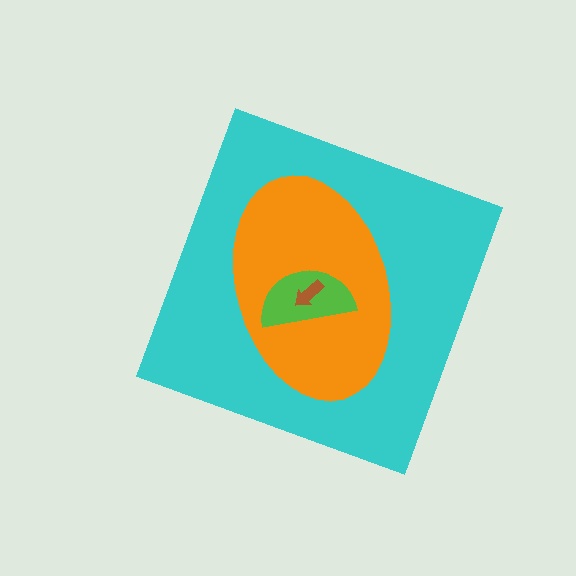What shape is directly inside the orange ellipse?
The lime semicircle.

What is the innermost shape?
The brown arrow.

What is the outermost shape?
The cyan diamond.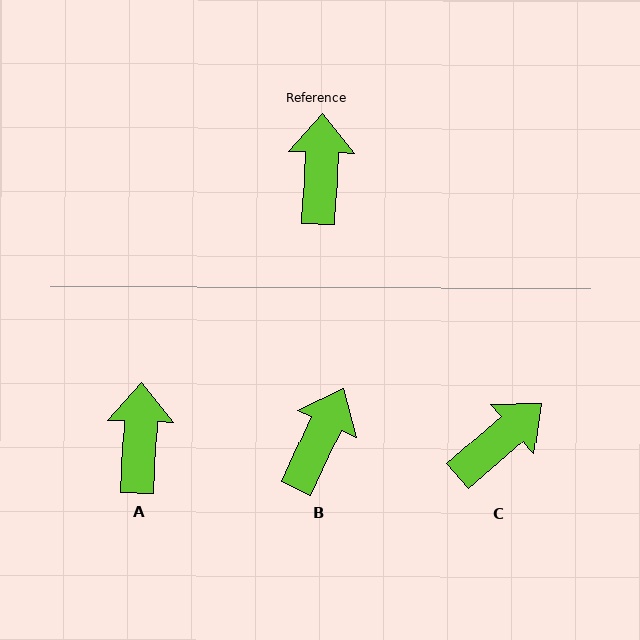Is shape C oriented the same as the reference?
No, it is off by about 47 degrees.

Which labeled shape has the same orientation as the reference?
A.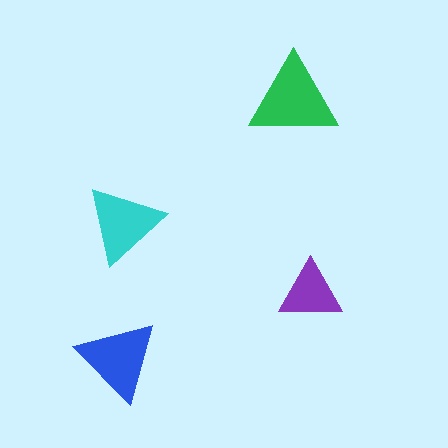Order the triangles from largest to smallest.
the green one, the blue one, the cyan one, the purple one.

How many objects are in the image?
There are 4 objects in the image.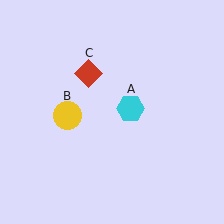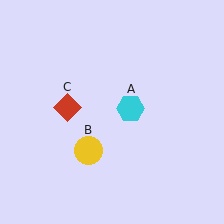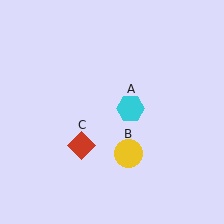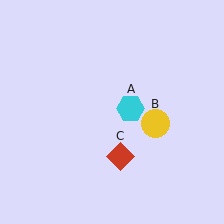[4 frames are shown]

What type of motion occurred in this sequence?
The yellow circle (object B), red diamond (object C) rotated counterclockwise around the center of the scene.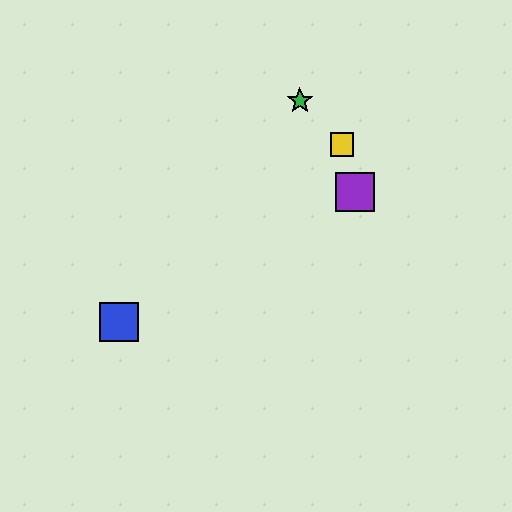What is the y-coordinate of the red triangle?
The red triangle is at y≈192.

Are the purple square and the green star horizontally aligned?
No, the purple square is at y≈192 and the green star is at y≈101.